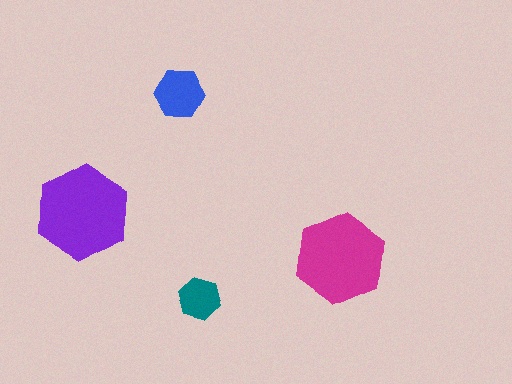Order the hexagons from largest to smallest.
the purple one, the magenta one, the blue one, the teal one.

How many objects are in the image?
There are 4 objects in the image.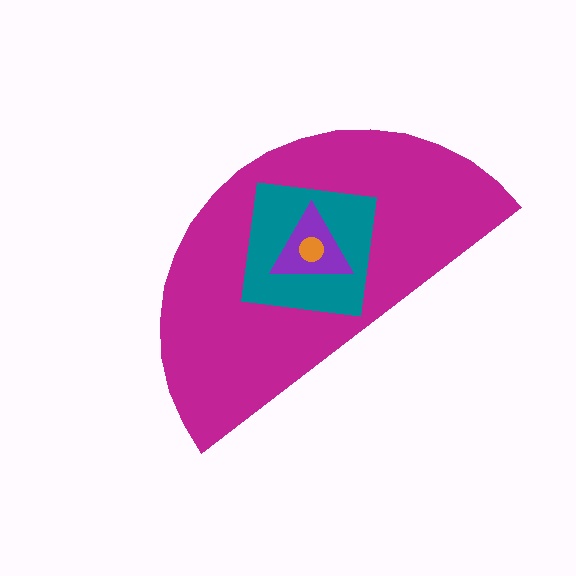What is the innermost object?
The orange circle.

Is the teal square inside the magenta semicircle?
Yes.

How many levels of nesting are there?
4.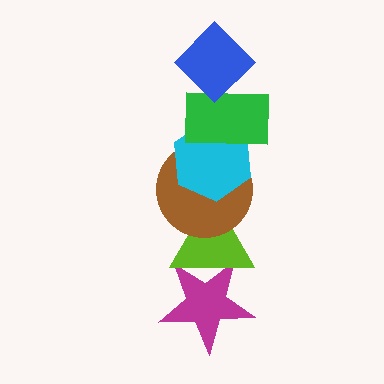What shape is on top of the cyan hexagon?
The green rectangle is on top of the cyan hexagon.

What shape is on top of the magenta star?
The lime triangle is on top of the magenta star.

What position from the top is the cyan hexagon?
The cyan hexagon is 3rd from the top.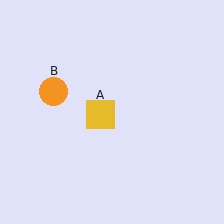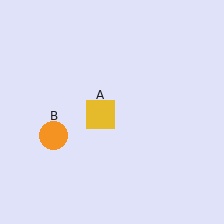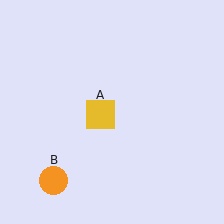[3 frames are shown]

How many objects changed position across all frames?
1 object changed position: orange circle (object B).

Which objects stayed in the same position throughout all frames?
Yellow square (object A) remained stationary.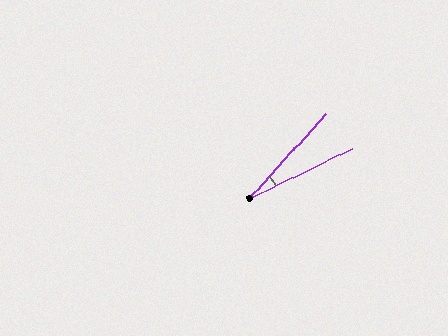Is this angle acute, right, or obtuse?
It is acute.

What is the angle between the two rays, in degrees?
Approximately 22 degrees.